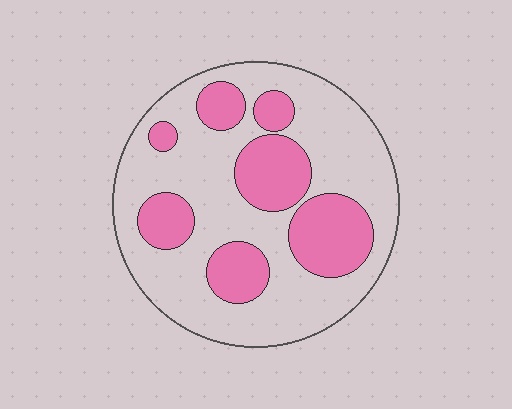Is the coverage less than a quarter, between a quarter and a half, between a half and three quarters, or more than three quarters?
Between a quarter and a half.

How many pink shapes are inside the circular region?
7.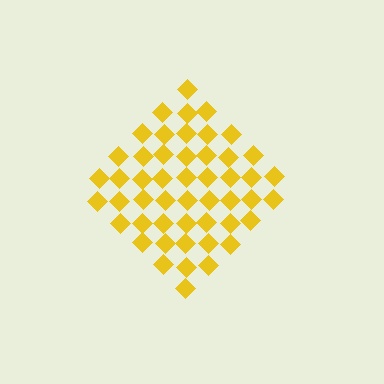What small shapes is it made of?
It is made of small diamonds.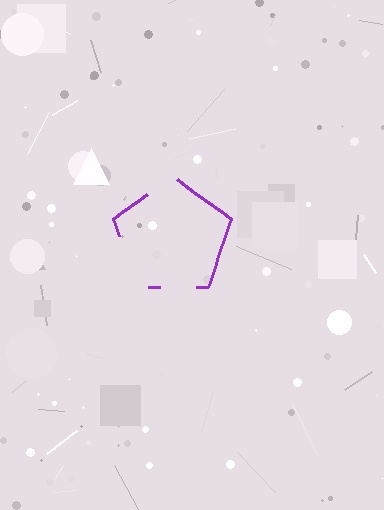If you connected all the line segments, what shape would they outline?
They would outline a pentagon.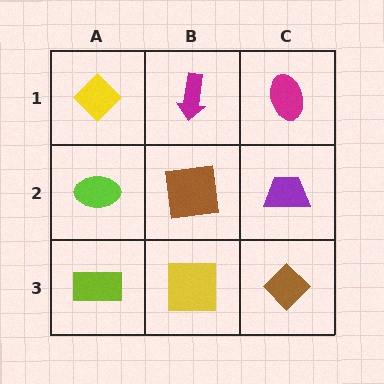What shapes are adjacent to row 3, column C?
A purple trapezoid (row 2, column C), a yellow square (row 3, column B).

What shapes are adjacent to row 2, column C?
A magenta ellipse (row 1, column C), a brown diamond (row 3, column C), a brown square (row 2, column B).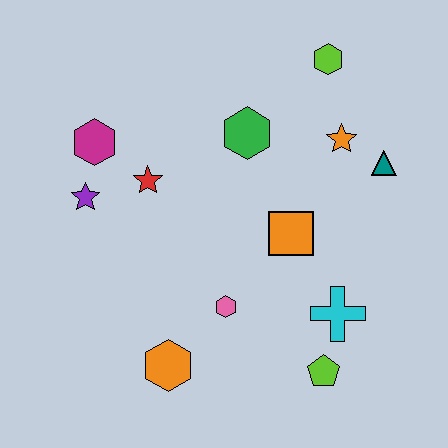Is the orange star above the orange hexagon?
Yes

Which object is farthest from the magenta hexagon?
The lime pentagon is farthest from the magenta hexagon.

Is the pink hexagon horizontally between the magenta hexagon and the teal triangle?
Yes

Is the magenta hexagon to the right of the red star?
No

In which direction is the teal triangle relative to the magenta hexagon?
The teal triangle is to the right of the magenta hexagon.